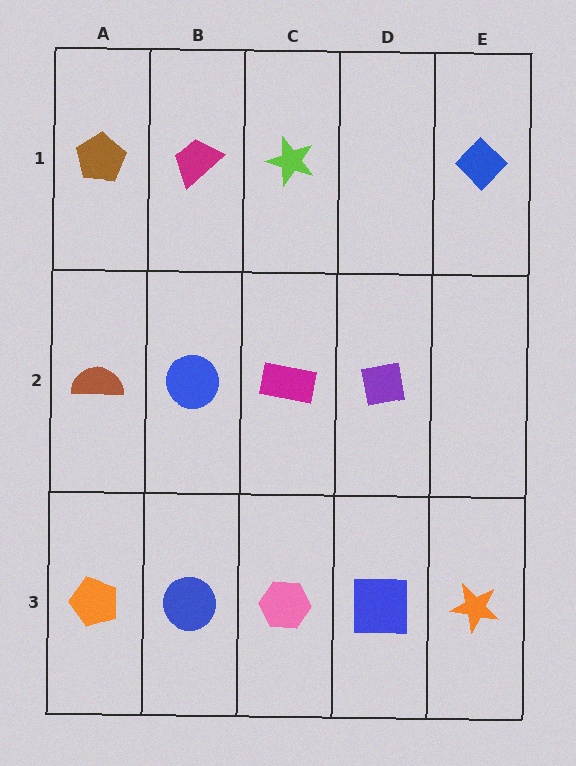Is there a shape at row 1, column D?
No, that cell is empty.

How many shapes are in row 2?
4 shapes.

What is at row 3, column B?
A blue circle.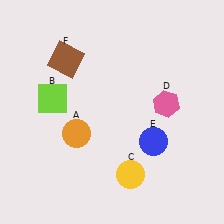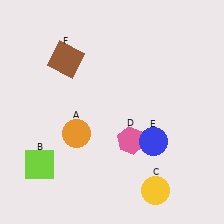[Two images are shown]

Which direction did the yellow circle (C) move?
The yellow circle (C) moved right.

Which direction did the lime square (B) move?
The lime square (B) moved down.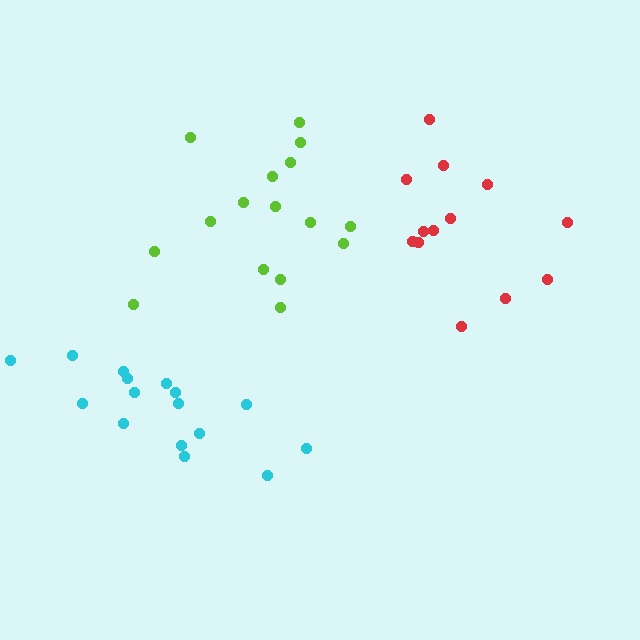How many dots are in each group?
Group 1: 16 dots, Group 2: 16 dots, Group 3: 13 dots (45 total).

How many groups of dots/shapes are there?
There are 3 groups.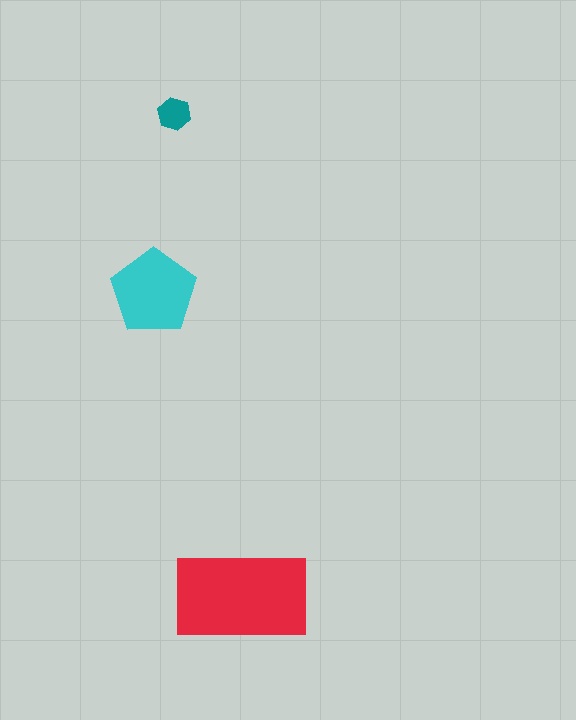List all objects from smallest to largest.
The teal hexagon, the cyan pentagon, the red rectangle.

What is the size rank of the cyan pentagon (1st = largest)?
2nd.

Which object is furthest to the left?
The cyan pentagon is leftmost.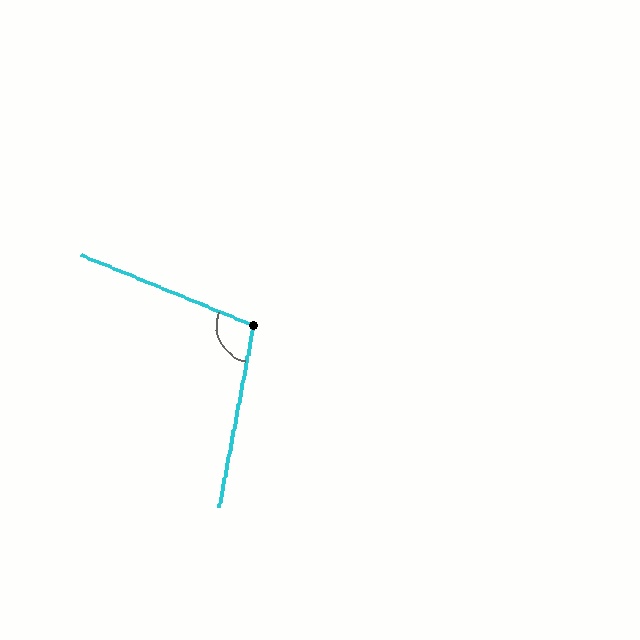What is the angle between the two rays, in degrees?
Approximately 101 degrees.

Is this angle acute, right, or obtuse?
It is obtuse.